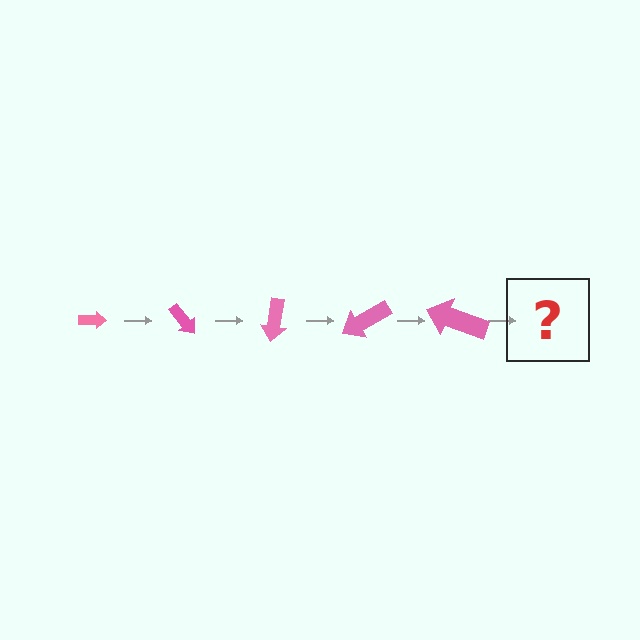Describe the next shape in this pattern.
It should be an arrow, larger than the previous one and rotated 250 degrees from the start.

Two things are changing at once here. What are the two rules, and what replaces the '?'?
The two rules are that the arrow grows larger each step and it rotates 50 degrees each step. The '?' should be an arrow, larger than the previous one and rotated 250 degrees from the start.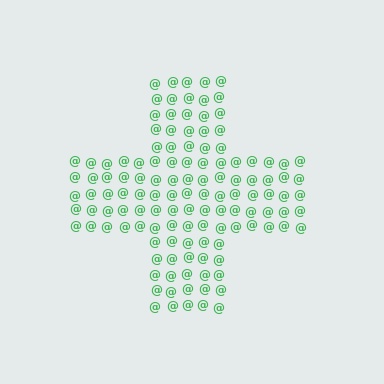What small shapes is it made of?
It is made of small at signs.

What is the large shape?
The large shape is a cross.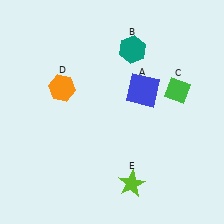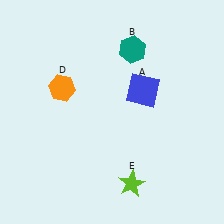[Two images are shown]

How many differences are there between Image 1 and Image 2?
There is 1 difference between the two images.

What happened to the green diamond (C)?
The green diamond (C) was removed in Image 2. It was in the top-right area of Image 1.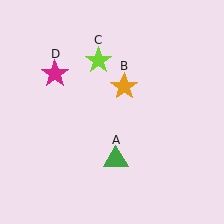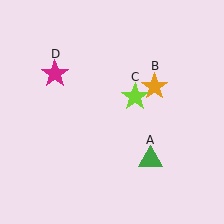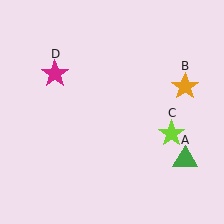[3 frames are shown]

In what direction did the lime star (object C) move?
The lime star (object C) moved down and to the right.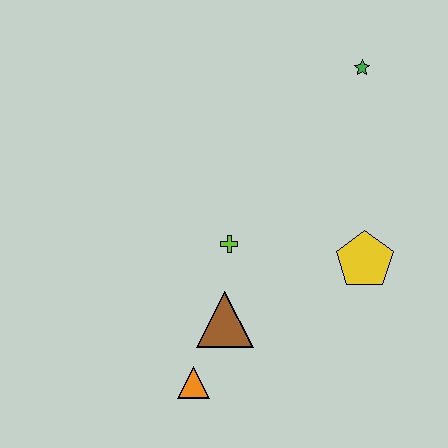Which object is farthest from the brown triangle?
The green star is farthest from the brown triangle.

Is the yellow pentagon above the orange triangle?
Yes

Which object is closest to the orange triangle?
The brown triangle is closest to the orange triangle.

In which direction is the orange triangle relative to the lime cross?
The orange triangle is below the lime cross.